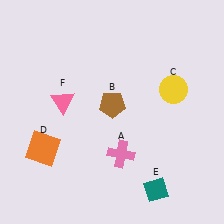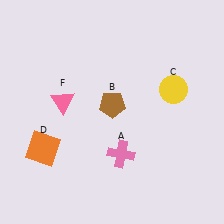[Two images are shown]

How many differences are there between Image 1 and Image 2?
There is 1 difference between the two images.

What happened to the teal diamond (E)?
The teal diamond (E) was removed in Image 2. It was in the bottom-right area of Image 1.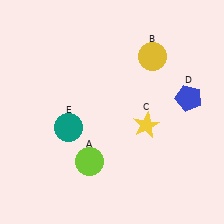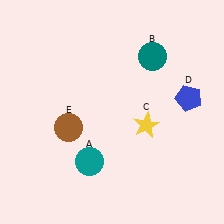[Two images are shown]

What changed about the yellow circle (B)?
In Image 1, B is yellow. In Image 2, it changed to teal.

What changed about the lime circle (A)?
In Image 1, A is lime. In Image 2, it changed to teal.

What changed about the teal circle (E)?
In Image 1, E is teal. In Image 2, it changed to brown.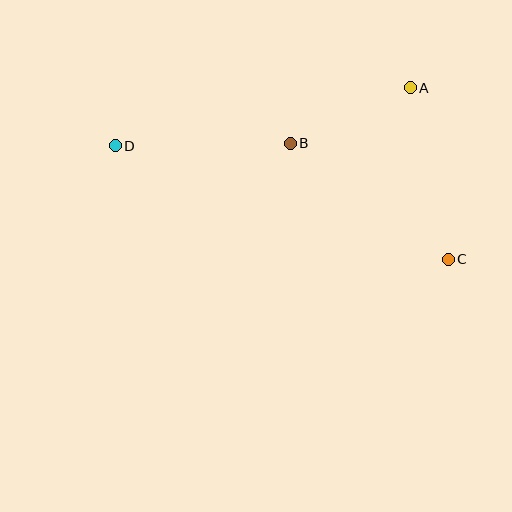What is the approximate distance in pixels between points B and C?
The distance between B and C is approximately 196 pixels.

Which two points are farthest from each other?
Points C and D are farthest from each other.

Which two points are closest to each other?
Points A and B are closest to each other.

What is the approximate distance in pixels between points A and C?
The distance between A and C is approximately 176 pixels.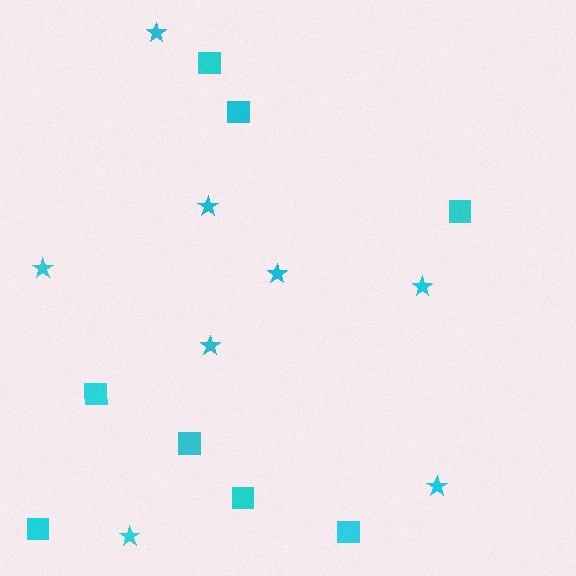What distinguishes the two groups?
There are 2 groups: one group of stars (8) and one group of squares (8).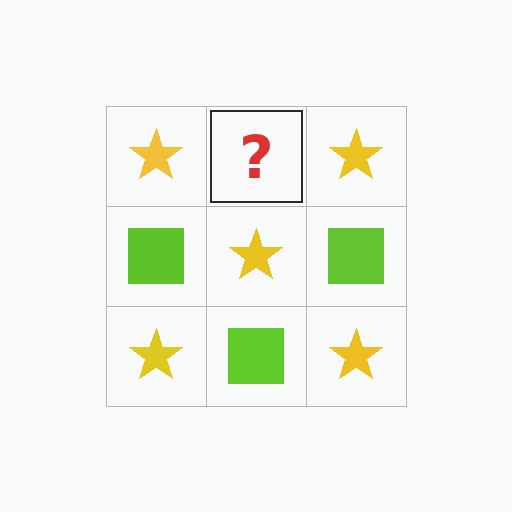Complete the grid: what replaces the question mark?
The question mark should be replaced with a lime square.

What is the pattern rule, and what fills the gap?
The rule is that it alternates yellow star and lime square in a checkerboard pattern. The gap should be filled with a lime square.